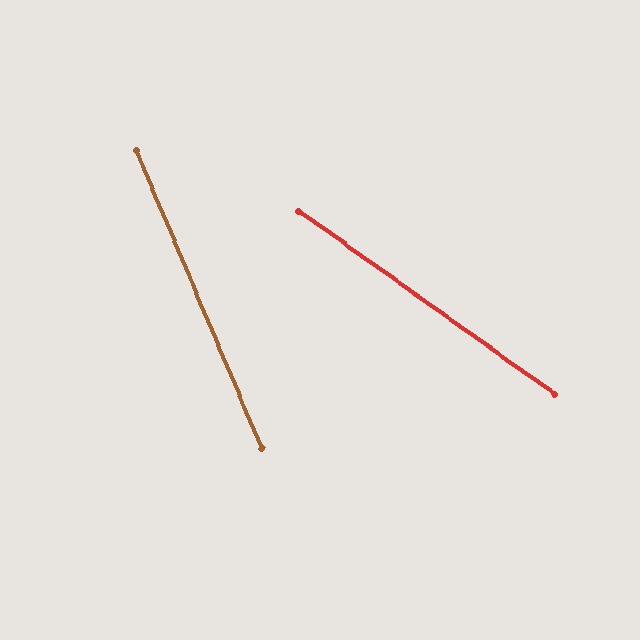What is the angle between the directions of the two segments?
Approximately 32 degrees.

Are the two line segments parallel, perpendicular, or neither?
Neither parallel nor perpendicular — they differ by about 32°.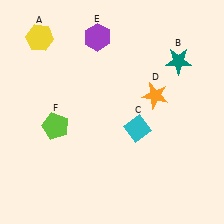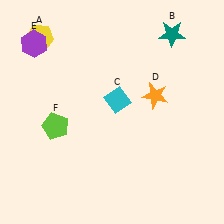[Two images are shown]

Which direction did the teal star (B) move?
The teal star (B) moved up.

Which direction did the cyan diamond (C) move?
The cyan diamond (C) moved up.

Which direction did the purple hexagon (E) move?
The purple hexagon (E) moved left.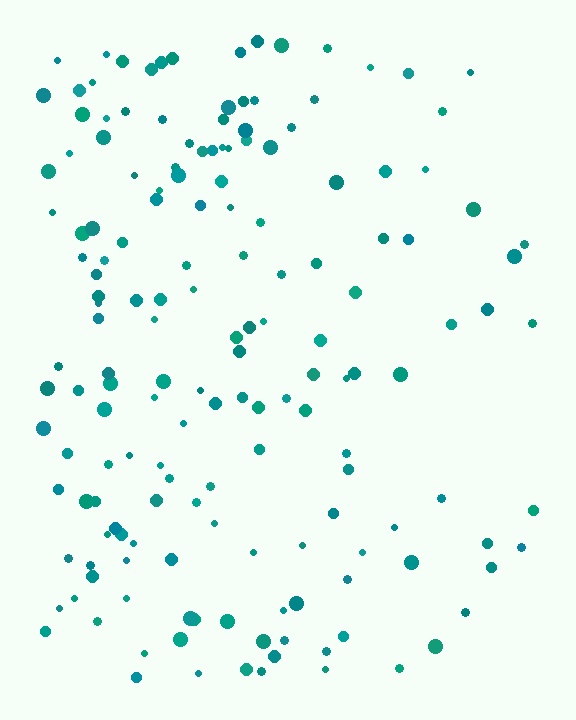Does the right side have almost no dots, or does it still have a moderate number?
Still a moderate number, just noticeably fewer than the left.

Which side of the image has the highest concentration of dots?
The left.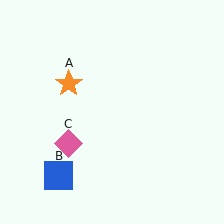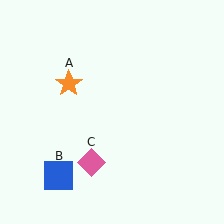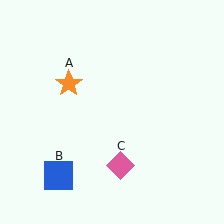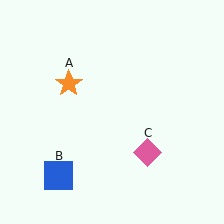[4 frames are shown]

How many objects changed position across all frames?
1 object changed position: pink diamond (object C).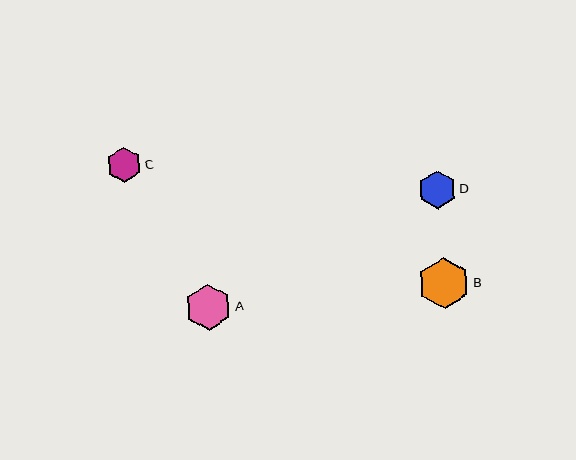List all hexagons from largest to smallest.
From largest to smallest: B, A, D, C.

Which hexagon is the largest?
Hexagon B is the largest with a size of approximately 51 pixels.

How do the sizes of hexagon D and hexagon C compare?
Hexagon D and hexagon C are approximately the same size.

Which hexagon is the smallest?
Hexagon C is the smallest with a size of approximately 35 pixels.